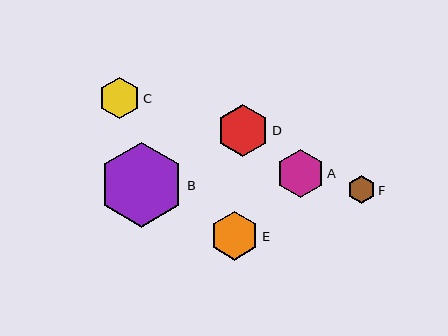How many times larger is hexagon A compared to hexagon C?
Hexagon A is approximately 1.2 times the size of hexagon C.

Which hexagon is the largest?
Hexagon B is the largest with a size of approximately 85 pixels.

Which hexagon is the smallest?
Hexagon F is the smallest with a size of approximately 27 pixels.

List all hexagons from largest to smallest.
From largest to smallest: B, D, E, A, C, F.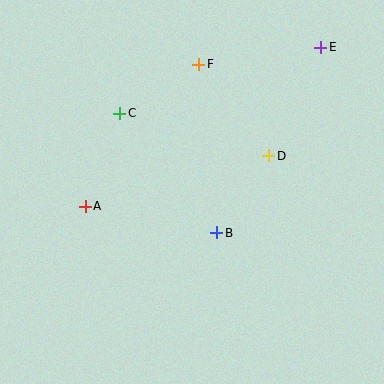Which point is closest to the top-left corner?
Point C is closest to the top-left corner.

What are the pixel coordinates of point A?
Point A is at (85, 207).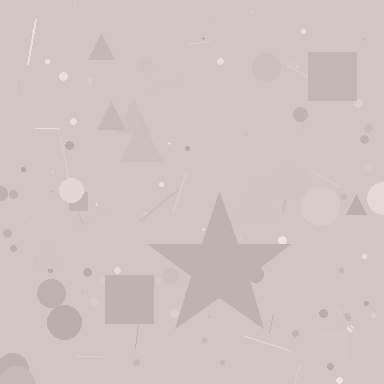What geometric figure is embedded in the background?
A star is embedded in the background.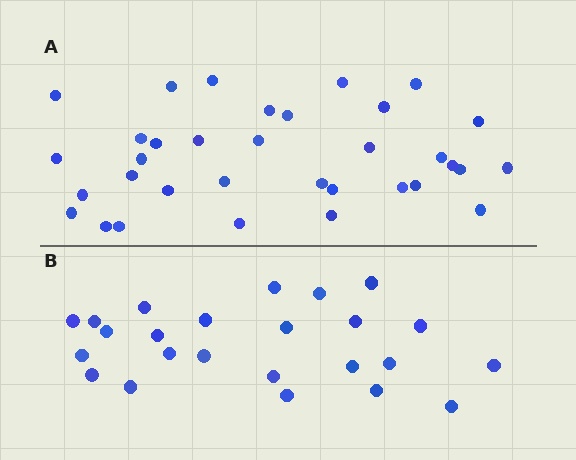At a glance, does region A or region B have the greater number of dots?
Region A (the top region) has more dots.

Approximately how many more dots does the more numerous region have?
Region A has roughly 10 or so more dots than region B.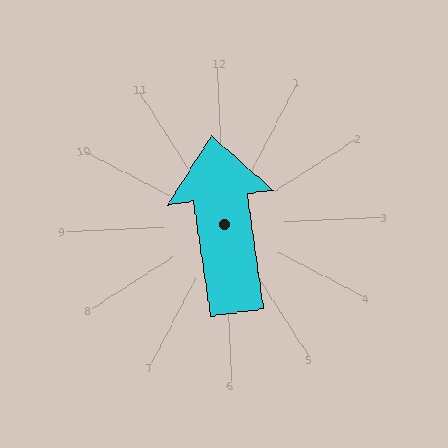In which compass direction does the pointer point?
North.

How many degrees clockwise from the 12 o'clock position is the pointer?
Approximately 354 degrees.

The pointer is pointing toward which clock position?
Roughly 12 o'clock.